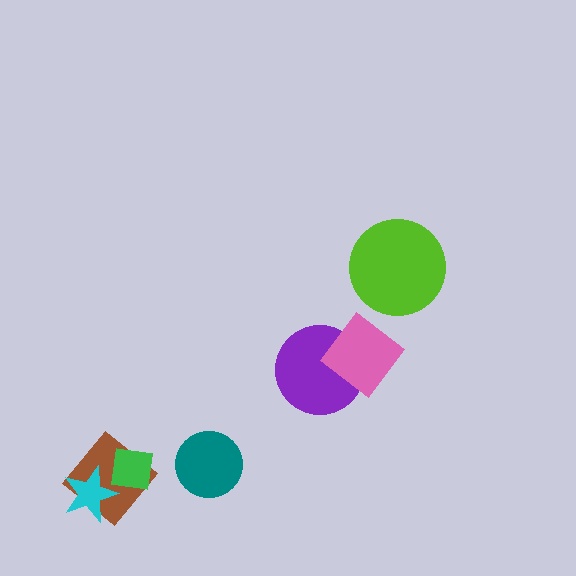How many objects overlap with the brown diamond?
2 objects overlap with the brown diamond.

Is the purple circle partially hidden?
Yes, it is partially covered by another shape.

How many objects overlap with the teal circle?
0 objects overlap with the teal circle.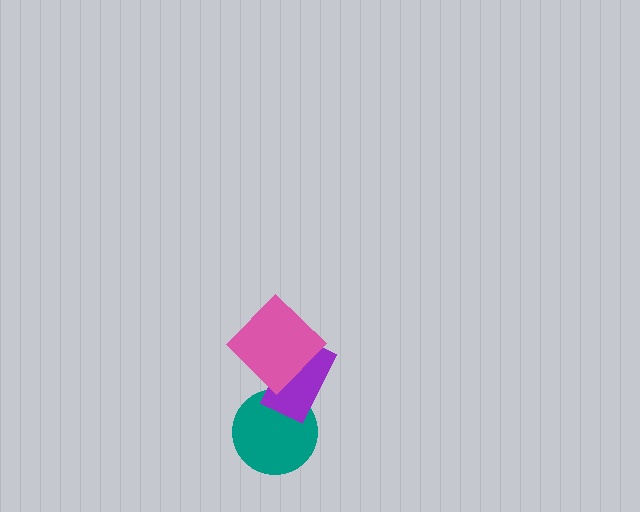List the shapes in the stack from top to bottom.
From top to bottom: the pink diamond, the purple rectangle, the teal circle.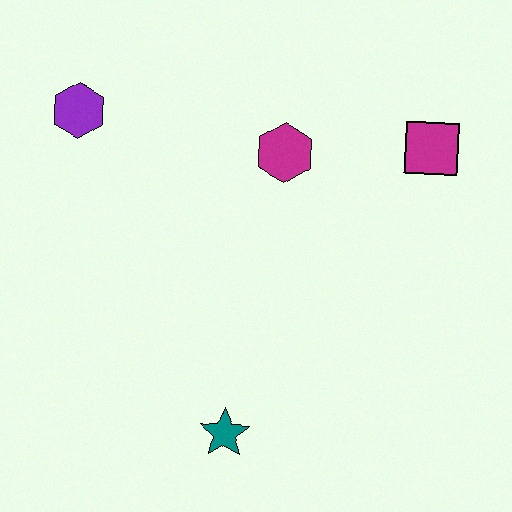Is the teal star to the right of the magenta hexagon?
No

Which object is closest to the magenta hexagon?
The magenta square is closest to the magenta hexagon.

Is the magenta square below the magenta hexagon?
No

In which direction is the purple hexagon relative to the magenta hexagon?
The purple hexagon is to the left of the magenta hexagon.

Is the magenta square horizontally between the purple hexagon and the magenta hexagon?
No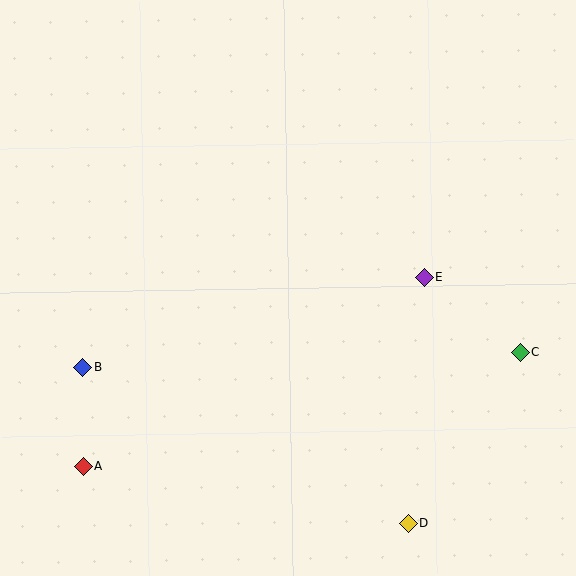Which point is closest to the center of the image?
Point E at (424, 277) is closest to the center.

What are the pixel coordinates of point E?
Point E is at (424, 277).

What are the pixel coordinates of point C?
Point C is at (520, 353).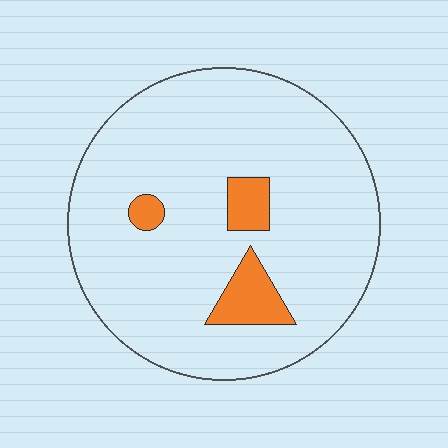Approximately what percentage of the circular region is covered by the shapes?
Approximately 10%.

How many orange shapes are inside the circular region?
3.